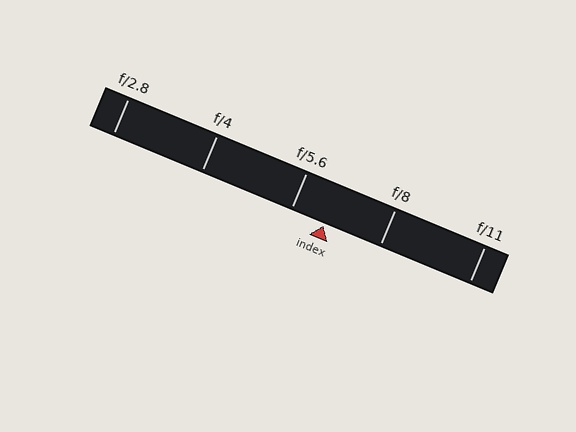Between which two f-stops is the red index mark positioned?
The index mark is between f/5.6 and f/8.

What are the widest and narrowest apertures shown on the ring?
The widest aperture shown is f/2.8 and the narrowest is f/11.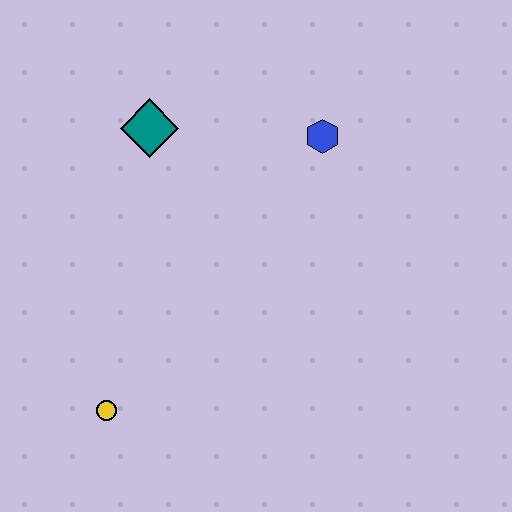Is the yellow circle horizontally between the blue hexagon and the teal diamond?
No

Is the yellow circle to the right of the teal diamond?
No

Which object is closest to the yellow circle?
The teal diamond is closest to the yellow circle.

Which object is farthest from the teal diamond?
The yellow circle is farthest from the teal diamond.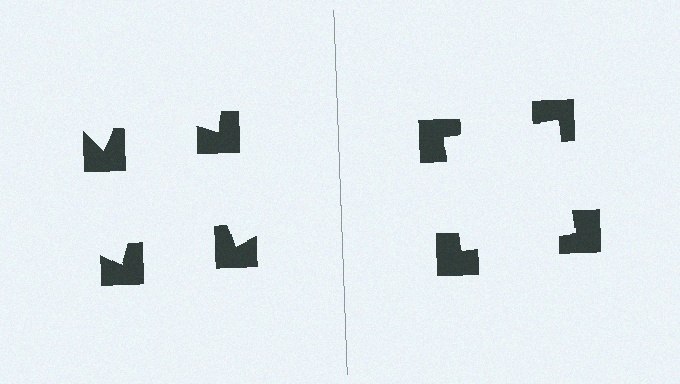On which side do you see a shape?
An illusory square appears on the right side. On the left side the wedge cuts are rotated, so no coherent shape forms.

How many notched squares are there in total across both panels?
8 — 4 on each side.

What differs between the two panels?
The notched squares are positioned identically on both sides; only the wedge orientations differ. On the right they align to a square; on the left they are misaligned.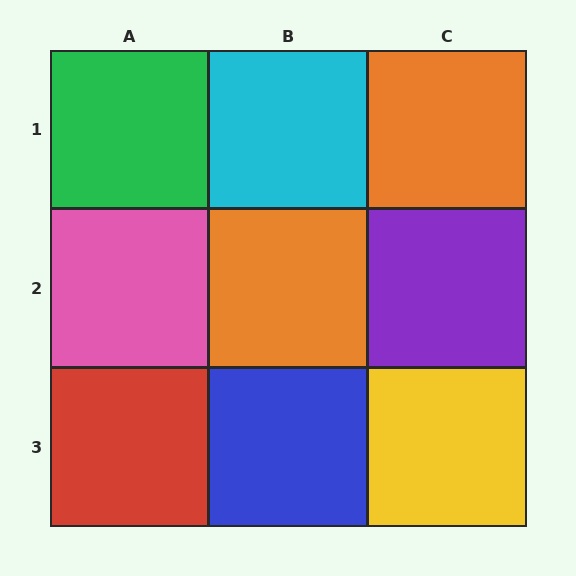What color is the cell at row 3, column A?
Red.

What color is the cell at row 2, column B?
Orange.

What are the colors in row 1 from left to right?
Green, cyan, orange.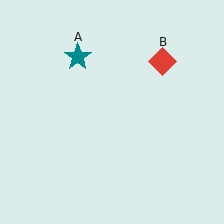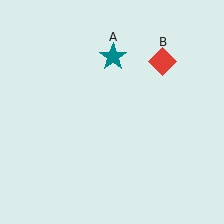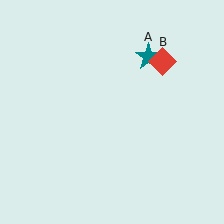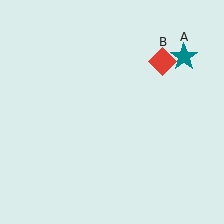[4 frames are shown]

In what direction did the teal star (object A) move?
The teal star (object A) moved right.